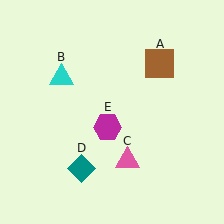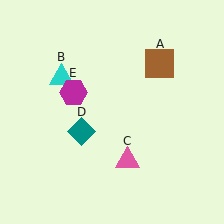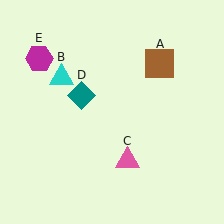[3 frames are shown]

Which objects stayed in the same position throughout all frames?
Brown square (object A) and cyan triangle (object B) and pink triangle (object C) remained stationary.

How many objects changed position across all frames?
2 objects changed position: teal diamond (object D), magenta hexagon (object E).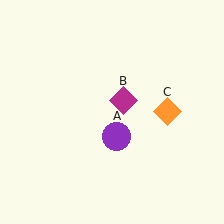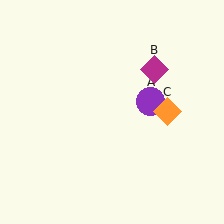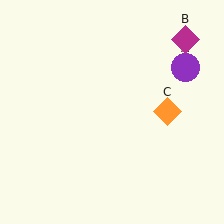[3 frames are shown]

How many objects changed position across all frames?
2 objects changed position: purple circle (object A), magenta diamond (object B).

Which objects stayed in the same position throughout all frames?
Orange diamond (object C) remained stationary.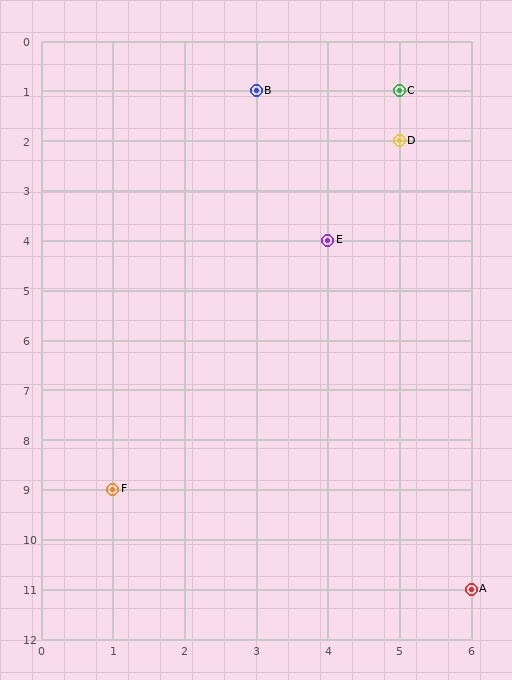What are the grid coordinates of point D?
Point D is at grid coordinates (5, 2).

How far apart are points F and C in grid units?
Points F and C are 4 columns and 8 rows apart (about 8.9 grid units diagonally).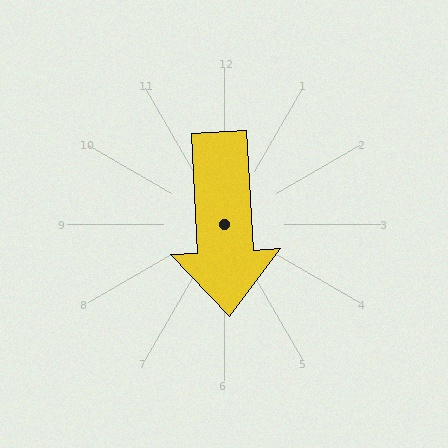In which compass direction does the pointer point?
South.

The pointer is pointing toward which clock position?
Roughly 6 o'clock.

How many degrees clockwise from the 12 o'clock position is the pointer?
Approximately 177 degrees.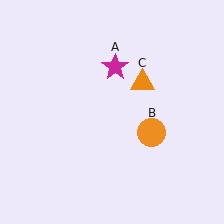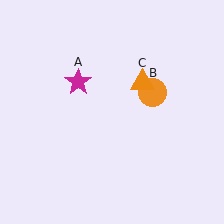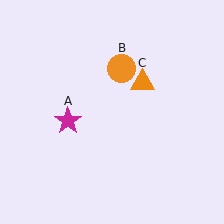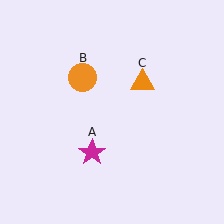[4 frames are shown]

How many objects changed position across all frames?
2 objects changed position: magenta star (object A), orange circle (object B).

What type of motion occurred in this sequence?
The magenta star (object A), orange circle (object B) rotated counterclockwise around the center of the scene.